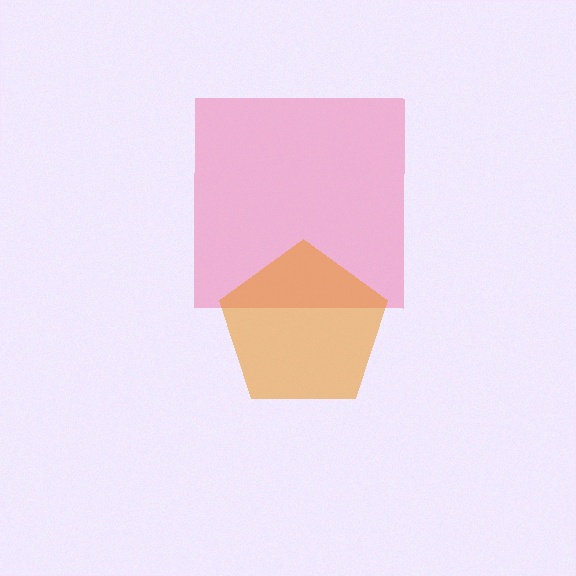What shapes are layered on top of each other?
The layered shapes are: a pink square, an orange pentagon.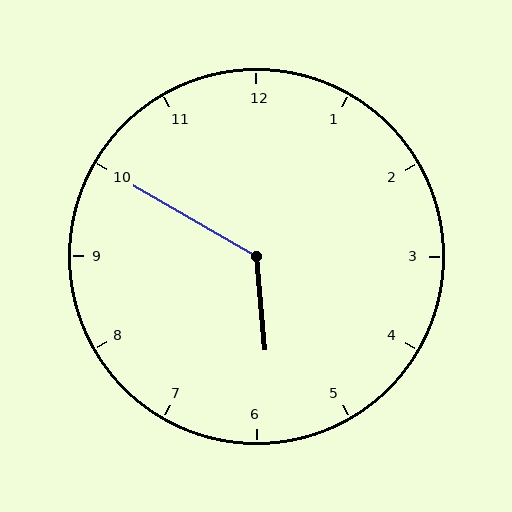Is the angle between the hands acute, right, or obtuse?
It is obtuse.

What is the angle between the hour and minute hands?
Approximately 125 degrees.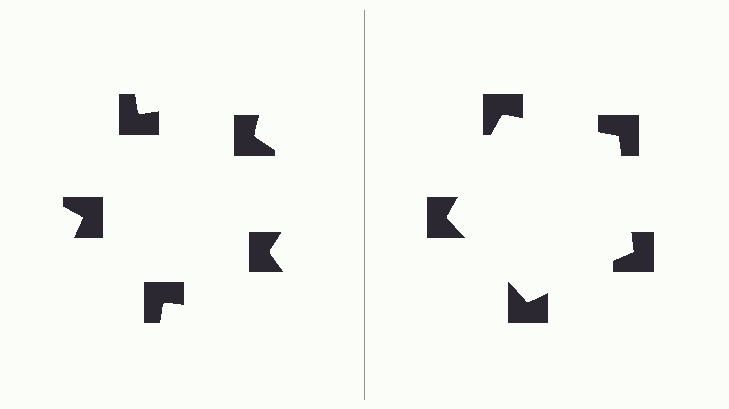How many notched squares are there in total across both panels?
10 — 5 on each side.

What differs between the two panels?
The notched squares are positioned identically on both sides; only the wedge orientations differ. On the right they align to a pentagon; on the left they are misaligned.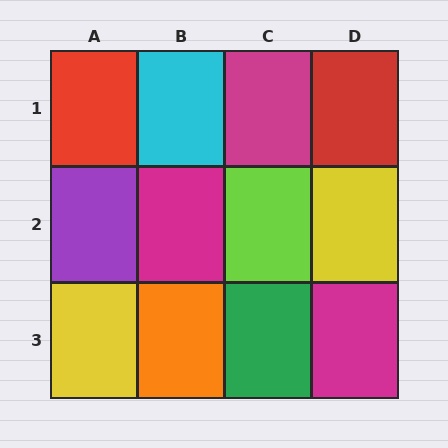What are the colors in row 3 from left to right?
Yellow, orange, green, magenta.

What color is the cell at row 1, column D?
Red.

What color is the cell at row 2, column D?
Yellow.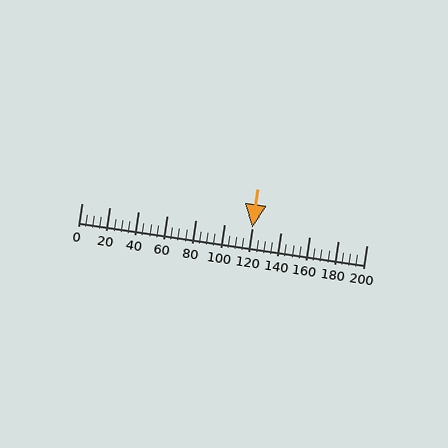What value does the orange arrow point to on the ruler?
The orange arrow points to approximately 120.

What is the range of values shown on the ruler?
The ruler shows values from 0 to 200.